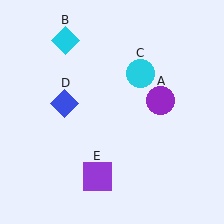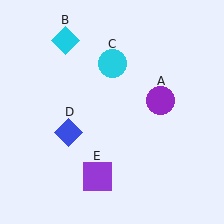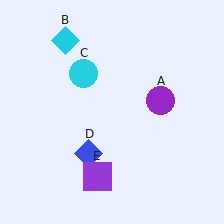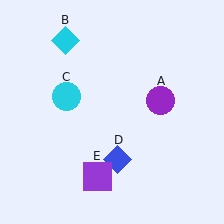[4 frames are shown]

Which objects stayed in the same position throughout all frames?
Purple circle (object A) and cyan diamond (object B) and purple square (object E) remained stationary.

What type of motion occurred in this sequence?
The cyan circle (object C), blue diamond (object D) rotated counterclockwise around the center of the scene.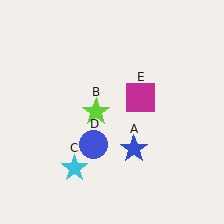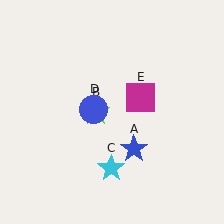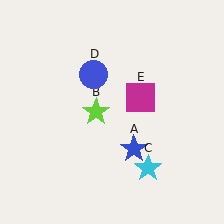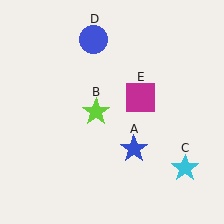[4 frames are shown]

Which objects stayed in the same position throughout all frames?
Blue star (object A) and lime star (object B) and magenta square (object E) remained stationary.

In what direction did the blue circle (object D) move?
The blue circle (object D) moved up.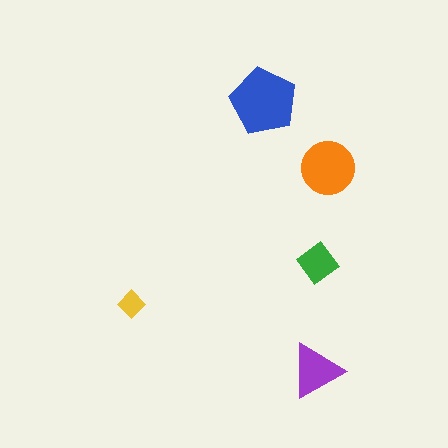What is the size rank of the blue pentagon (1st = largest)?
1st.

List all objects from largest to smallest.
The blue pentagon, the orange circle, the purple triangle, the green diamond, the yellow diamond.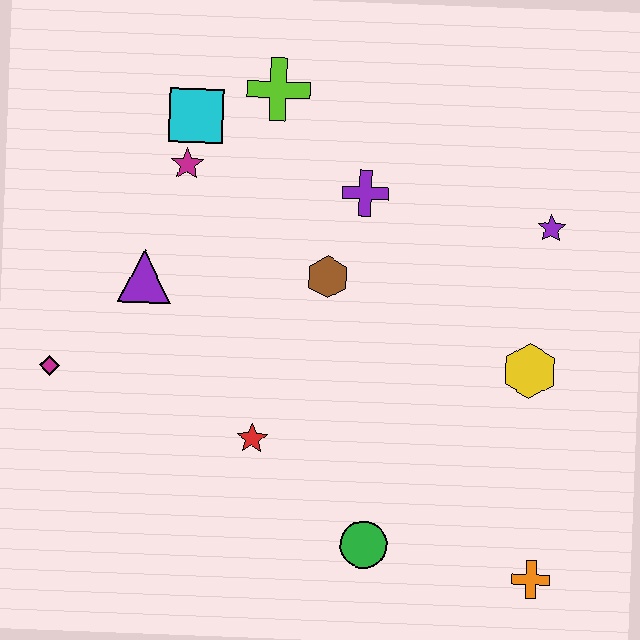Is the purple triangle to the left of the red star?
Yes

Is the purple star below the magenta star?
Yes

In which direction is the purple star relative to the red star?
The purple star is to the right of the red star.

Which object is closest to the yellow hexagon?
The purple star is closest to the yellow hexagon.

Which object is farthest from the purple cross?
The orange cross is farthest from the purple cross.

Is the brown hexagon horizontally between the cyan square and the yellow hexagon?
Yes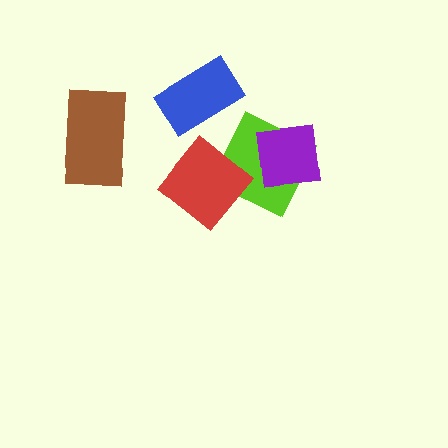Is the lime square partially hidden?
Yes, it is partially covered by another shape.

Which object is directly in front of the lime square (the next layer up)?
The purple square is directly in front of the lime square.